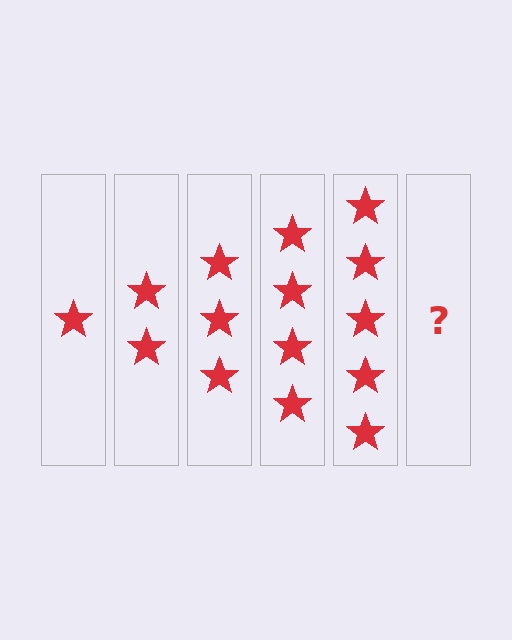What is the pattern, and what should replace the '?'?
The pattern is that each step adds one more star. The '?' should be 6 stars.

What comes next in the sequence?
The next element should be 6 stars.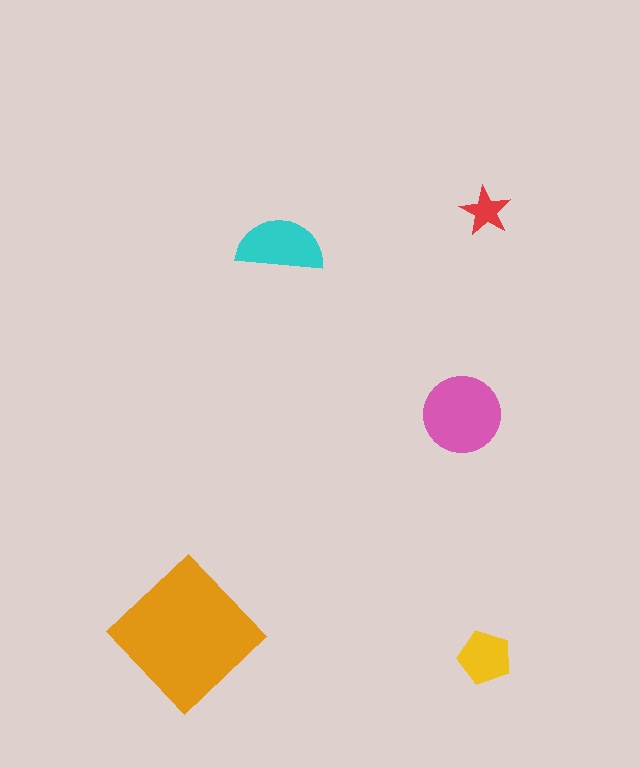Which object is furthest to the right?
The red star is rightmost.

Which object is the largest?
The orange diamond.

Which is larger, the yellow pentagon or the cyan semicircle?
The cyan semicircle.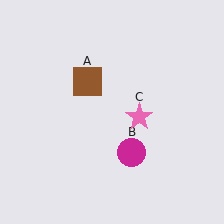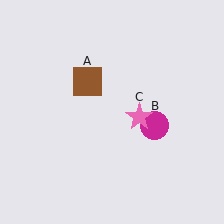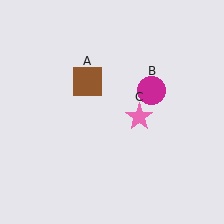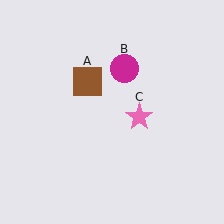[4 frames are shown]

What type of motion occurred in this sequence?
The magenta circle (object B) rotated counterclockwise around the center of the scene.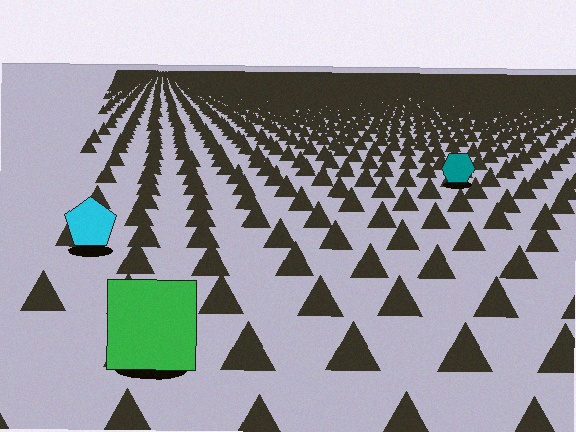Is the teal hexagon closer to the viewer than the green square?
No. The green square is closer — you can tell from the texture gradient: the ground texture is coarser near it.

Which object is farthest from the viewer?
The teal hexagon is farthest from the viewer. It appears smaller and the ground texture around it is denser.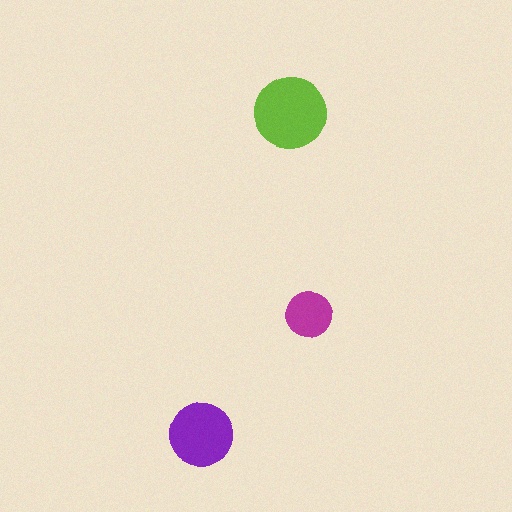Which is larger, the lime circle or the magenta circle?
The lime one.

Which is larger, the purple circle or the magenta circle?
The purple one.